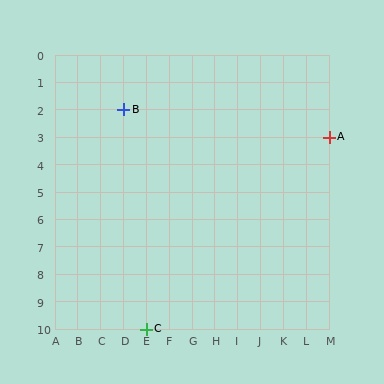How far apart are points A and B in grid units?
Points A and B are 9 columns and 1 row apart (about 9.1 grid units diagonally).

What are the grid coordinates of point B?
Point B is at grid coordinates (D, 2).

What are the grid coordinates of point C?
Point C is at grid coordinates (E, 10).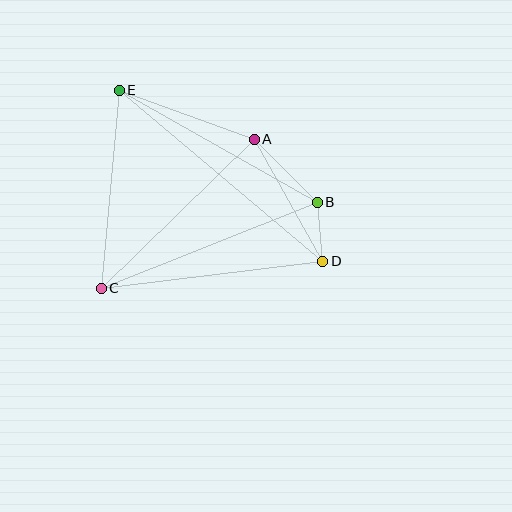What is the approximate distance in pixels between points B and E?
The distance between B and E is approximately 227 pixels.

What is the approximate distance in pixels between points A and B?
The distance between A and B is approximately 89 pixels.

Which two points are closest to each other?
Points B and D are closest to each other.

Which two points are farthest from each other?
Points D and E are farthest from each other.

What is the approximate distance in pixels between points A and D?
The distance between A and D is approximately 140 pixels.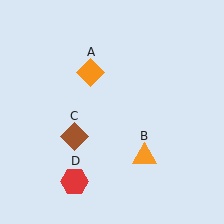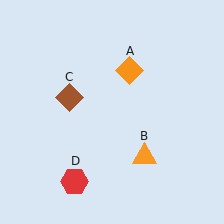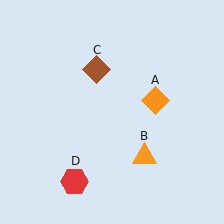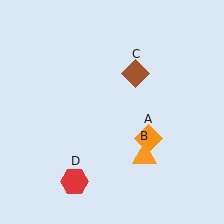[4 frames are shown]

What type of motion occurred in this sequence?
The orange diamond (object A), brown diamond (object C) rotated clockwise around the center of the scene.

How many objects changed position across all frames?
2 objects changed position: orange diamond (object A), brown diamond (object C).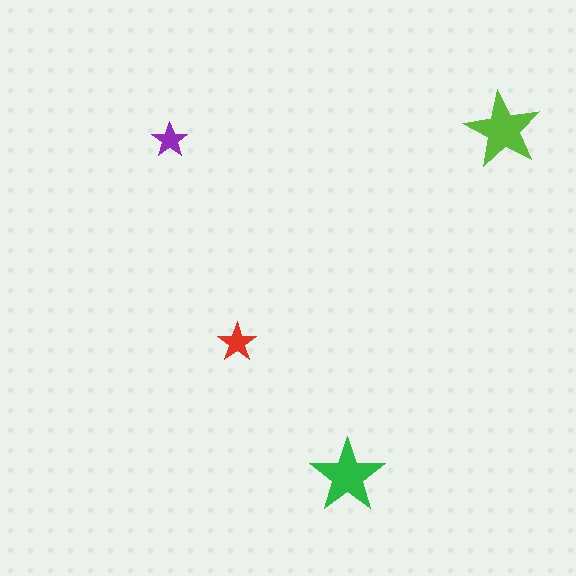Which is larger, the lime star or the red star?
The lime one.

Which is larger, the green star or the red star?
The green one.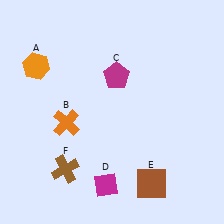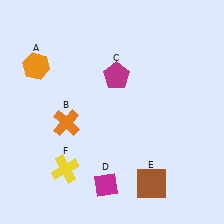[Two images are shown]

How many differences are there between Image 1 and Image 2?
There is 1 difference between the two images.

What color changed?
The cross (F) changed from brown in Image 1 to yellow in Image 2.